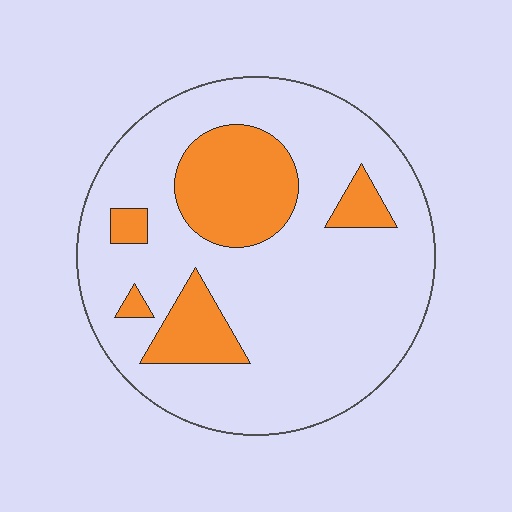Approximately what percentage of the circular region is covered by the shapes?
Approximately 20%.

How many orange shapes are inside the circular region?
5.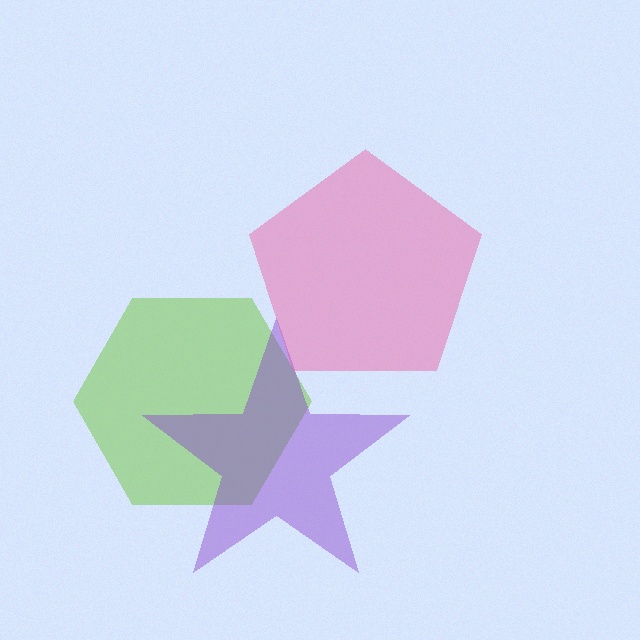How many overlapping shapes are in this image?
There are 3 overlapping shapes in the image.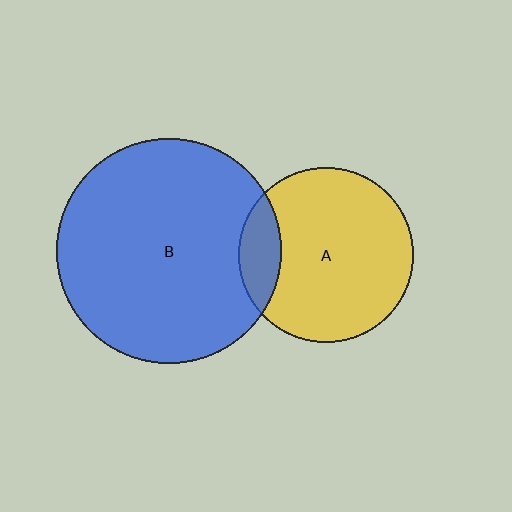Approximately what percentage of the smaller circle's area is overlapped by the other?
Approximately 15%.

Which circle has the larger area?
Circle B (blue).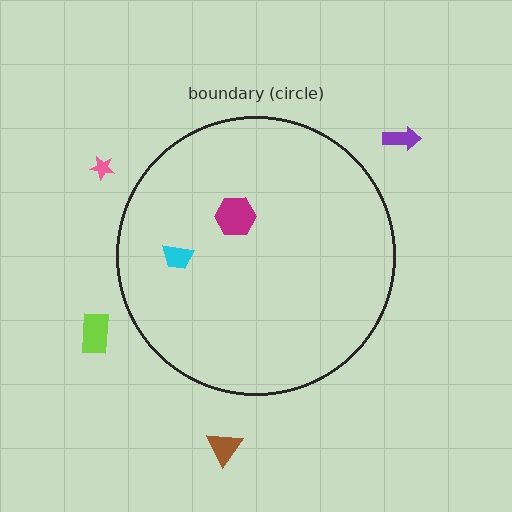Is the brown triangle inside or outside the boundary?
Outside.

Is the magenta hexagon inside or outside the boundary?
Inside.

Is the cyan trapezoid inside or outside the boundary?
Inside.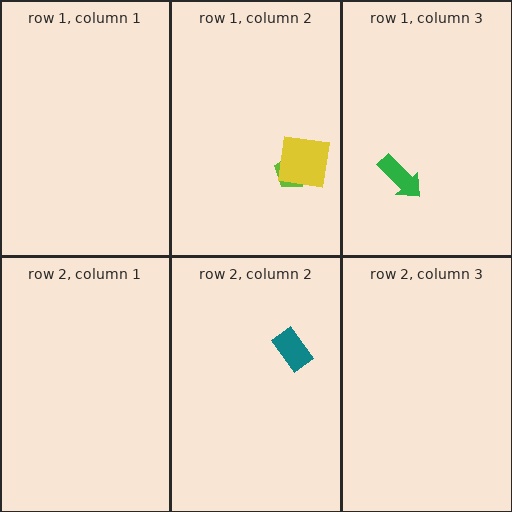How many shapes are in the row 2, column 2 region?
1.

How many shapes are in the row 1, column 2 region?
2.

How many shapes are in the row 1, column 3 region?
1.